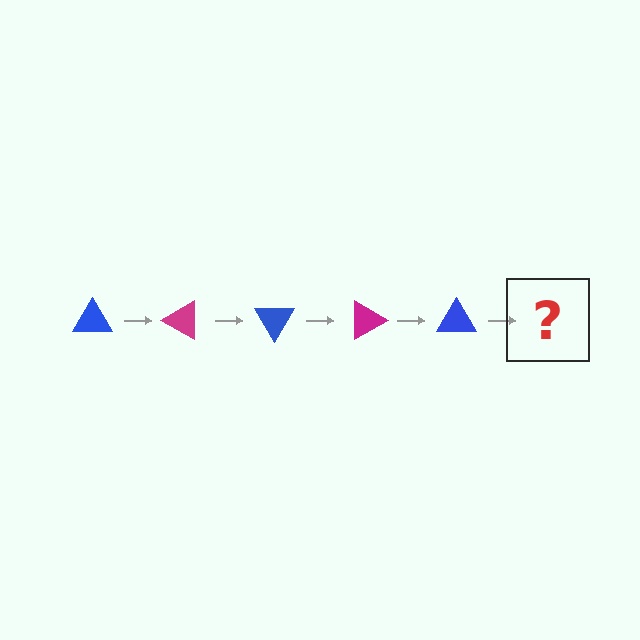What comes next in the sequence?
The next element should be a magenta triangle, rotated 150 degrees from the start.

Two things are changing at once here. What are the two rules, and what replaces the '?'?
The two rules are that it rotates 30 degrees each step and the color cycles through blue and magenta. The '?' should be a magenta triangle, rotated 150 degrees from the start.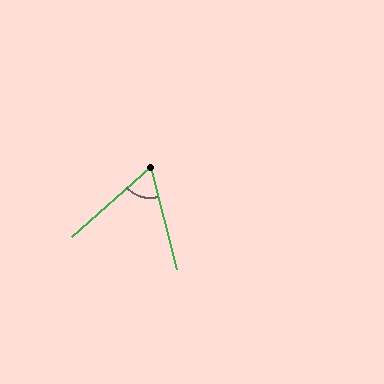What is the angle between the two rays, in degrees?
Approximately 63 degrees.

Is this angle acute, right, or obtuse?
It is acute.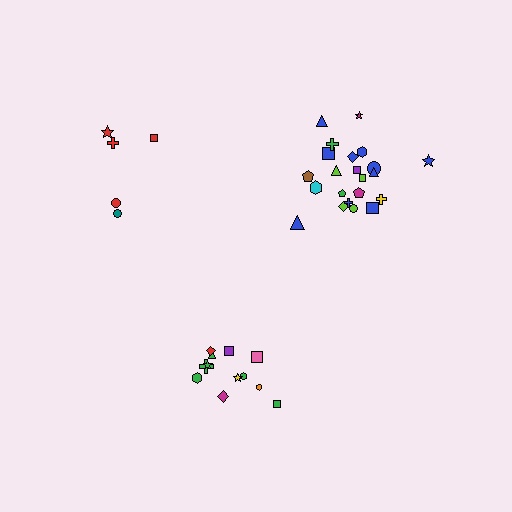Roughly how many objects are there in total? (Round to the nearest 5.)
Roughly 40 objects in total.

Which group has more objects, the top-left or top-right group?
The top-right group.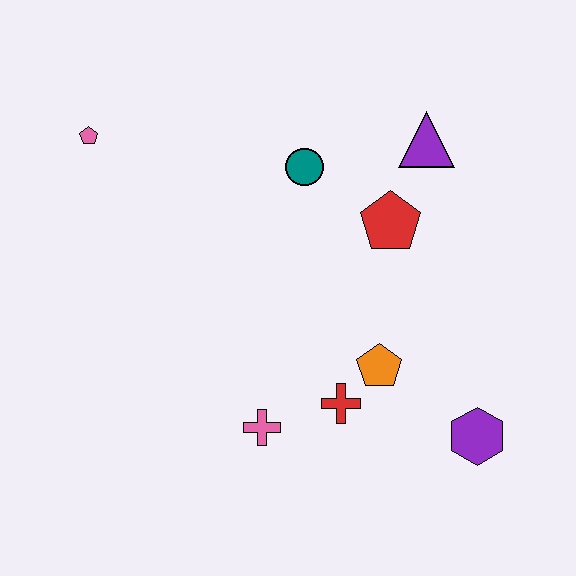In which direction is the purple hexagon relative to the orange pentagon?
The purple hexagon is to the right of the orange pentagon.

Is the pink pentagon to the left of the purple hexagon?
Yes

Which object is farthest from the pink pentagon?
The purple hexagon is farthest from the pink pentagon.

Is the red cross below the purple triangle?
Yes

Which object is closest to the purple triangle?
The red pentagon is closest to the purple triangle.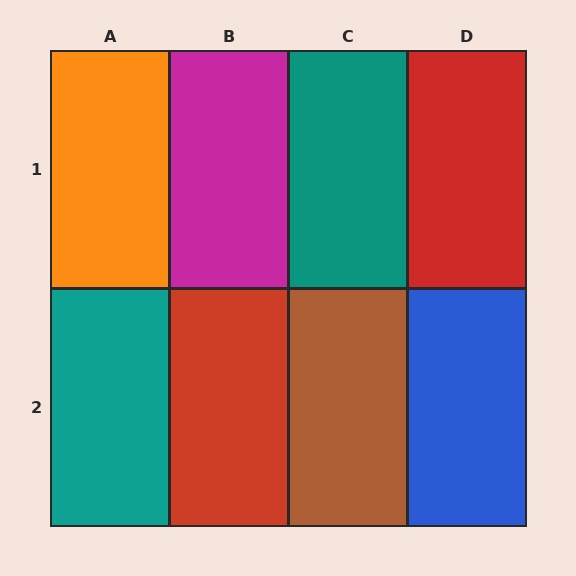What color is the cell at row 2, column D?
Blue.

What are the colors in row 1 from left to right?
Orange, magenta, teal, red.